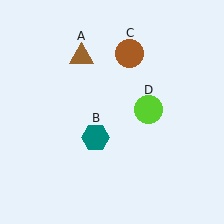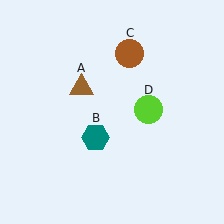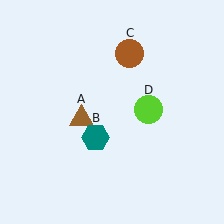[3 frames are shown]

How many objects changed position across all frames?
1 object changed position: brown triangle (object A).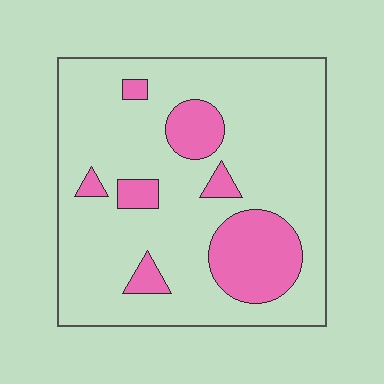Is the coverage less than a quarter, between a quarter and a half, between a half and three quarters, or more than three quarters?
Less than a quarter.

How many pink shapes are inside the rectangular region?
7.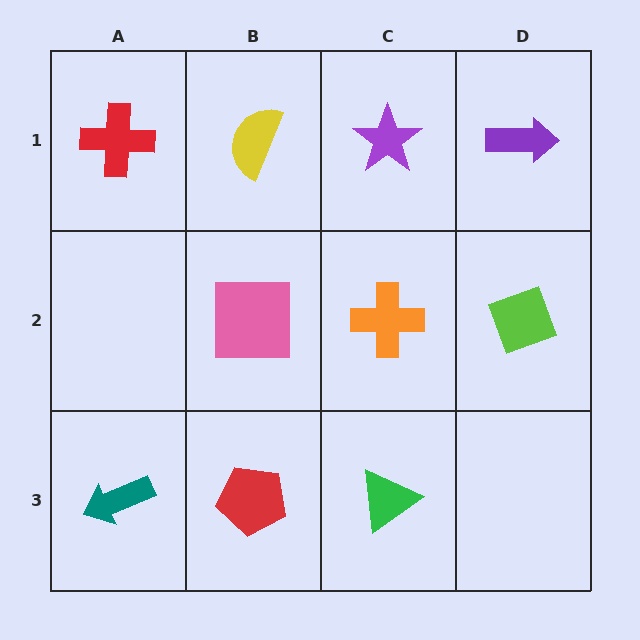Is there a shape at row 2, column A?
No, that cell is empty.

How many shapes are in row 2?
3 shapes.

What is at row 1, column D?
A purple arrow.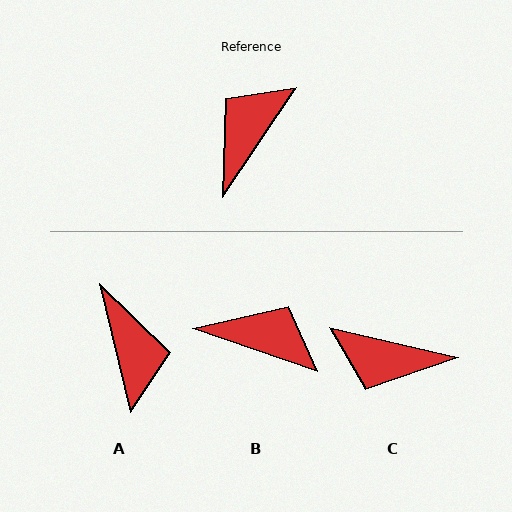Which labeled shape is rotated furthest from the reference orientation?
A, about 132 degrees away.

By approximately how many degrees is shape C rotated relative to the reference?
Approximately 111 degrees counter-clockwise.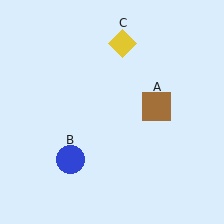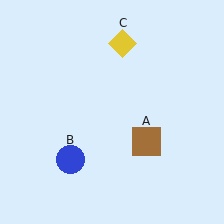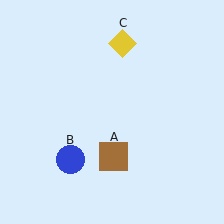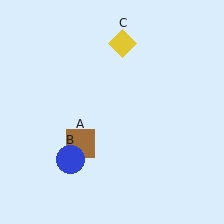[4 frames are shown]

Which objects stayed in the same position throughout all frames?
Blue circle (object B) and yellow diamond (object C) remained stationary.